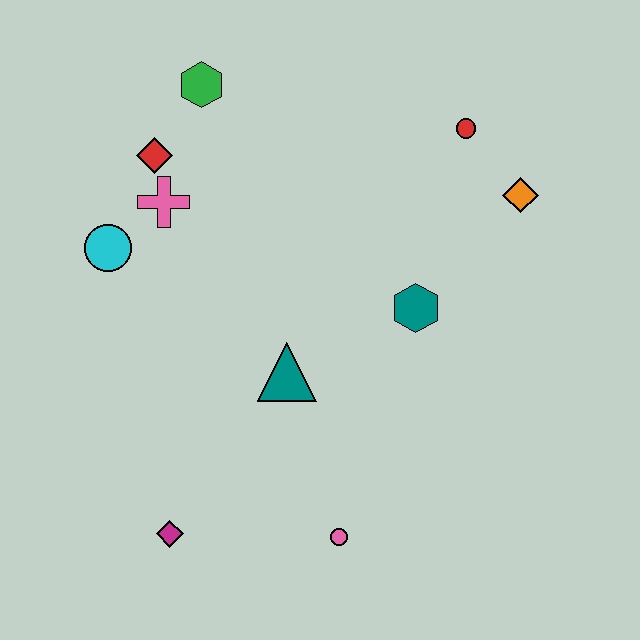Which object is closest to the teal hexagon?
The teal triangle is closest to the teal hexagon.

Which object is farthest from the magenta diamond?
The red circle is farthest from the magenta diamond.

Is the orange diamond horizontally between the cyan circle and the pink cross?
No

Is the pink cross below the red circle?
Yes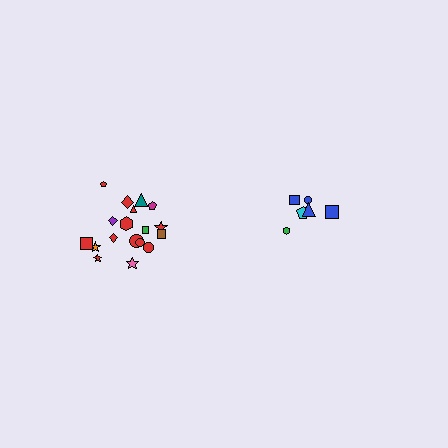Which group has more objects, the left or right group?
The left group.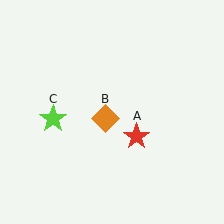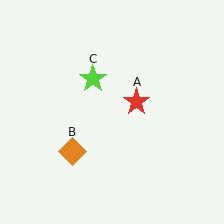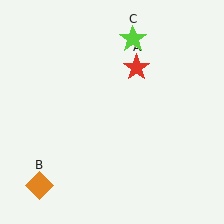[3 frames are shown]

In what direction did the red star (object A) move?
The red star (object A) moved up.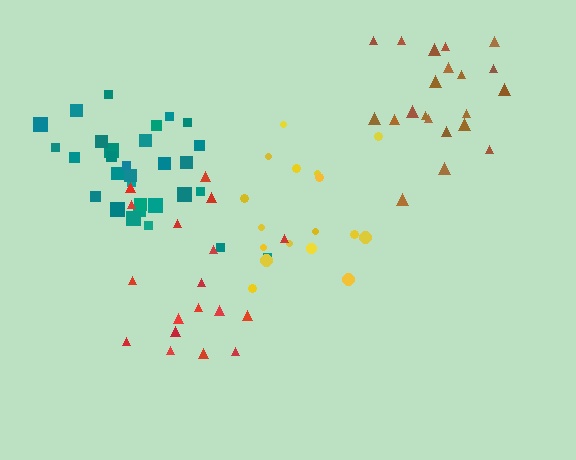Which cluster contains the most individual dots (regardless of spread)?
Teal (30).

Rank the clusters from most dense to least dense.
teal, brown, yellow, red.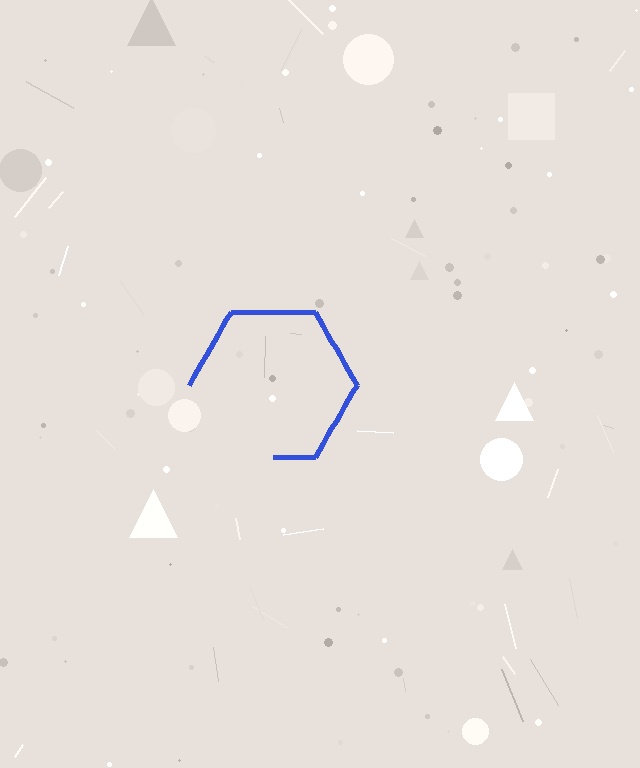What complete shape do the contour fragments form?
The contour fragments form a hexagon.